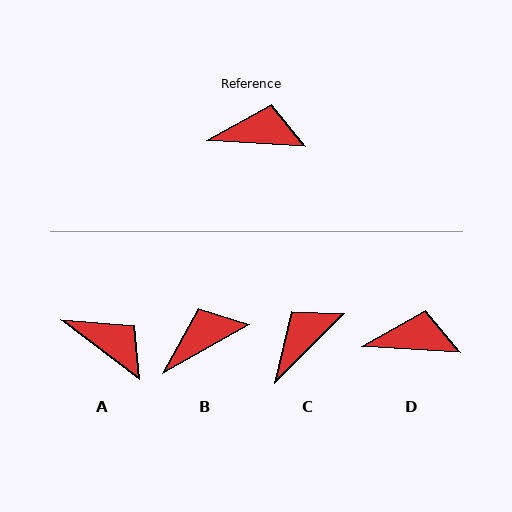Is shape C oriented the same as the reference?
No, it is off by about 48 degrees.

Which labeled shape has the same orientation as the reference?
D.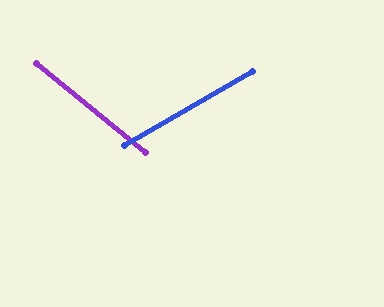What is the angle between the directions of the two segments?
Approximately 69 degrees.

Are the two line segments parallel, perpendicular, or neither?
Neither parallel nor perpendicular — they differ by about 69°.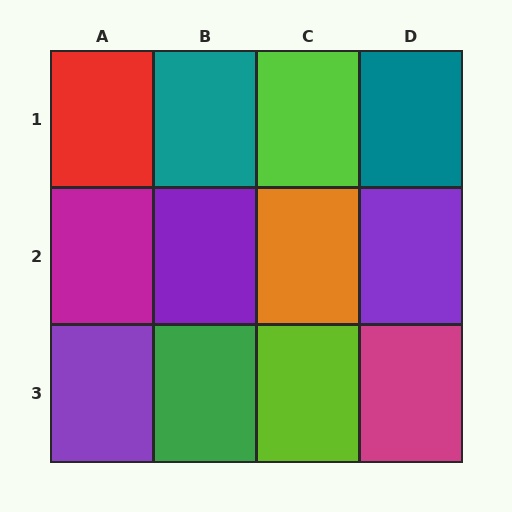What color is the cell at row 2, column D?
Purple.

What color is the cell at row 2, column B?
Purple.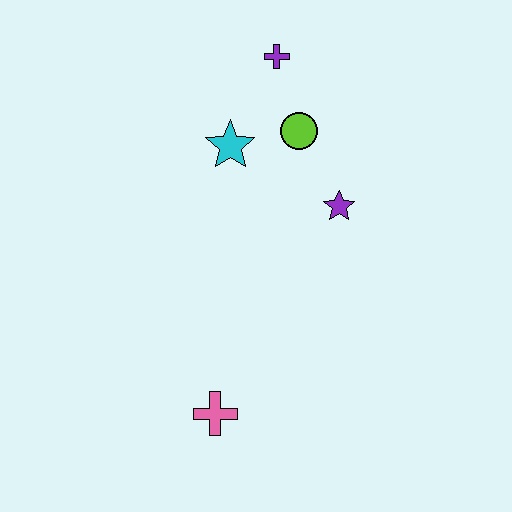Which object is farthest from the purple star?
The pink cross is farthest from the purple star.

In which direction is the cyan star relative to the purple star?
The cyan star is to the left of the purple star.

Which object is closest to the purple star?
The lime circle is closest to the purple star.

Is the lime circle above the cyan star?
Yes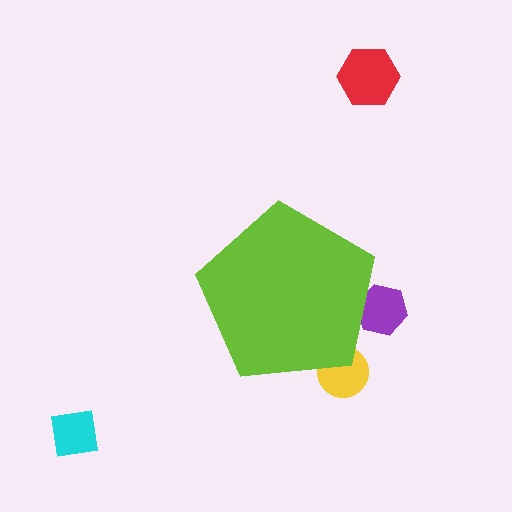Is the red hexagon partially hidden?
No, the red hexagon is fully visible.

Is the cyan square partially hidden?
No, the cyan square is fully visible.